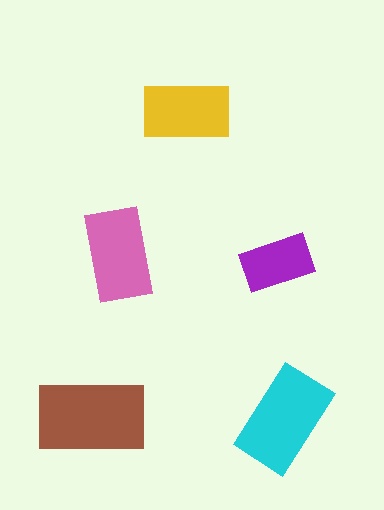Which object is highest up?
The yellow rectangle is topmost.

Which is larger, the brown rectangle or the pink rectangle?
The brown one.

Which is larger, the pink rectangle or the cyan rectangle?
The cyan one.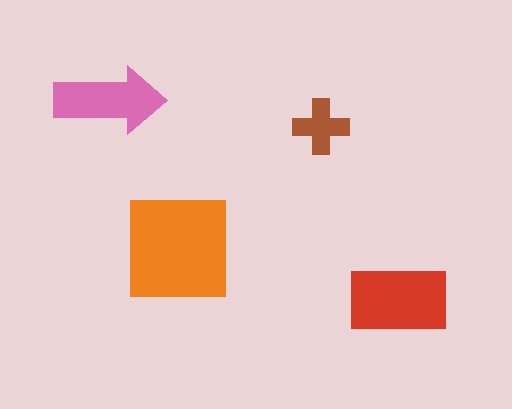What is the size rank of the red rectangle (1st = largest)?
2nd.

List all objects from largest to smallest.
The orange square, the red rectangle, the pink arrow, the brown cross.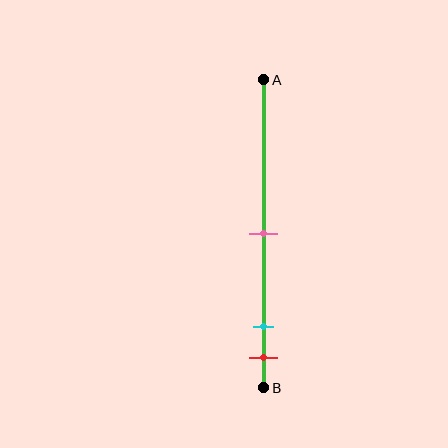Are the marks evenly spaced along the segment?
No, the marks are not evenly spaced.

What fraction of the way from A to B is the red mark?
The red mark is approximately 90% (0.9) of the way from A to B.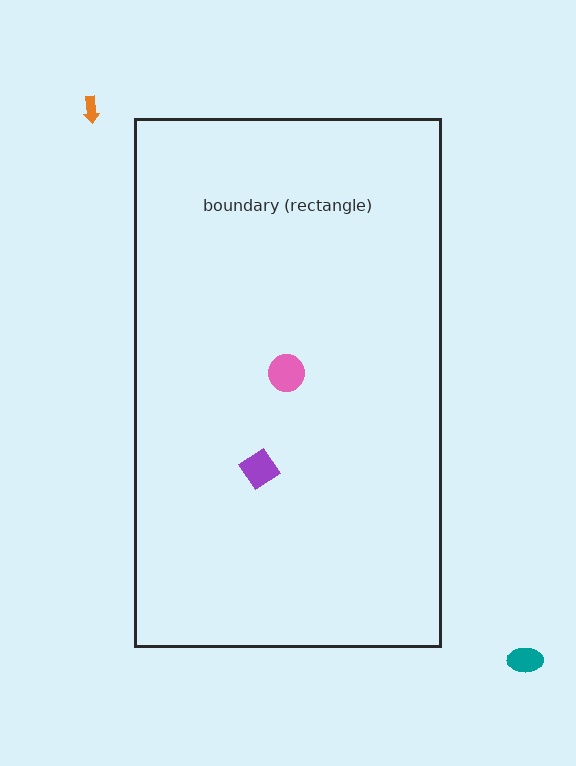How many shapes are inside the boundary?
2 inside, 2 outside.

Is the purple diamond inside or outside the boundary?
Inside.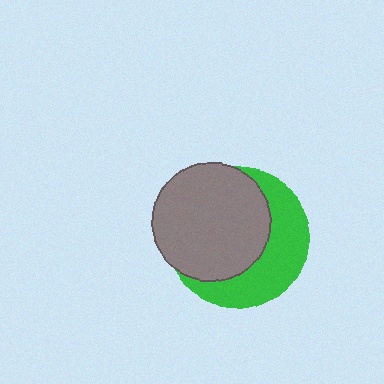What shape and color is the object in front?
The object in front is a gray circle.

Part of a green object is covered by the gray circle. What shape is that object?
It is a circle.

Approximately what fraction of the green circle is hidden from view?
Roughly 59% of the green circle is hidden behind the gray circle.